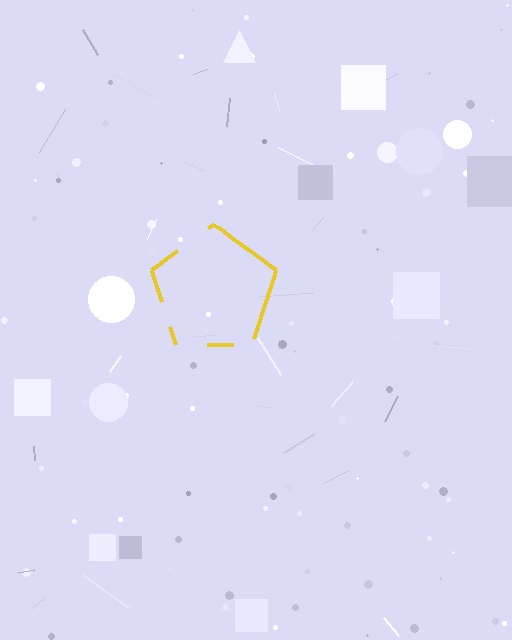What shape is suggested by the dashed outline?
The dashed outline suggests a pentagon.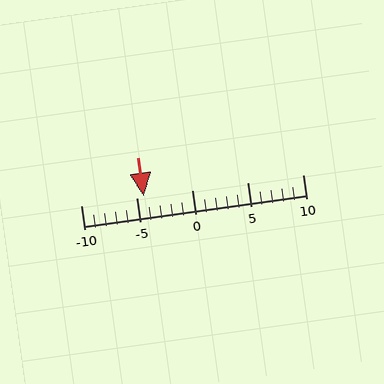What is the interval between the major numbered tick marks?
The major tick marks are spaced 5 units apart.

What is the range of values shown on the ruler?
The ruler shows values from -10 to 10.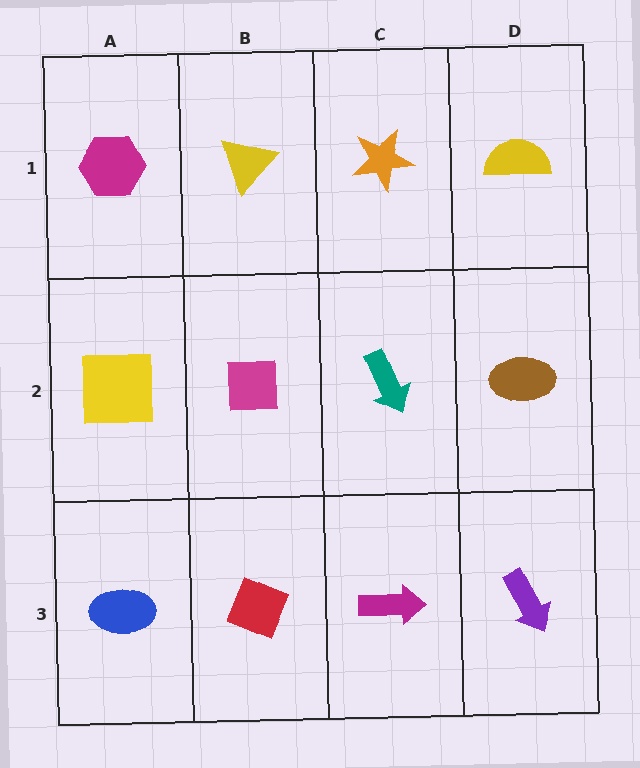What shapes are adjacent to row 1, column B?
A magenta square (row 2, column B), a magenta hexagon (row 1, column A), an orange star (row 1, column C).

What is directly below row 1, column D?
A brown ellipse.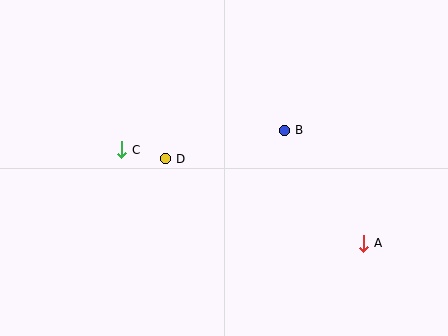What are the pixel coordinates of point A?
Point A is at (364, 243).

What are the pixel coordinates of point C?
Point C is at (122, 150).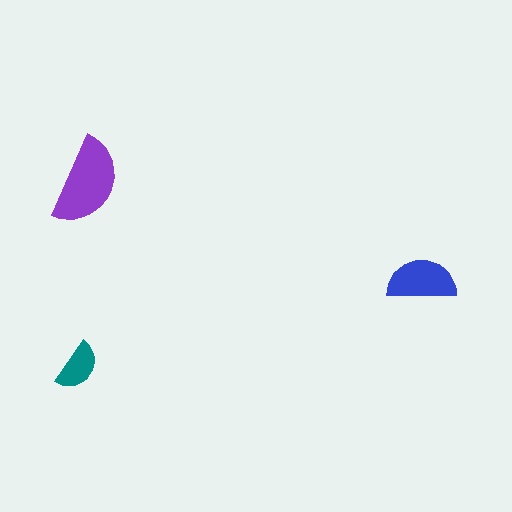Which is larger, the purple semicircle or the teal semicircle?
The purple one.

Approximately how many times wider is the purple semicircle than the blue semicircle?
About 1.5 times wider.